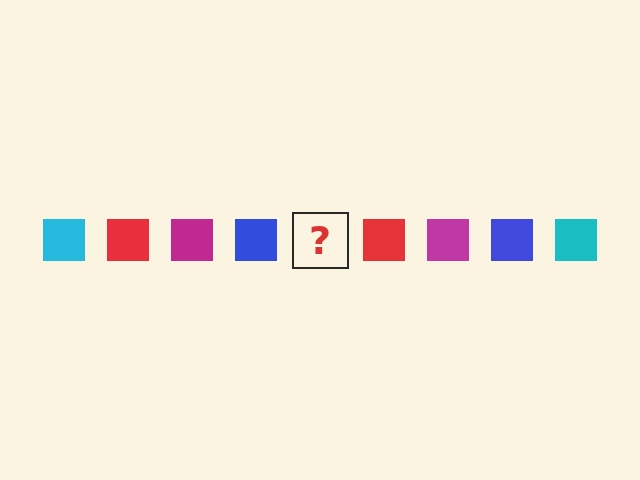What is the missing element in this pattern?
The missing element is a cyan square.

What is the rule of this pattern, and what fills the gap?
The rule is that the pattern cycles through cyan, red, magenta, blue squares. The gap should be filled with a cyan square.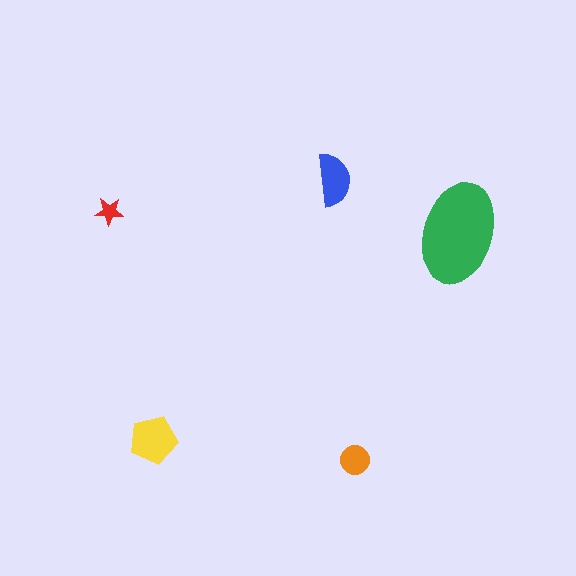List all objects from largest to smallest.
The green ellipse, the yellow pentagon, the blue semicircle, the orange circle, the red star.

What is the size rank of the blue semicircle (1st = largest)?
3rd.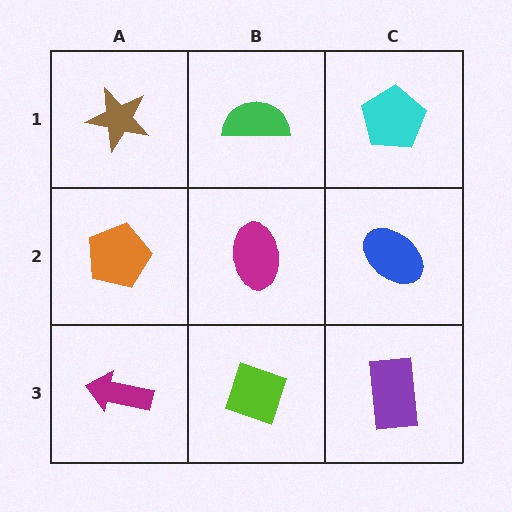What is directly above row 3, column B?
A magenta ellipse.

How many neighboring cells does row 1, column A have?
2.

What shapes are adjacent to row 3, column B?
A magenta ellipse (row 2, column B), a magenta arrow (row 3, column A), a purple rectangle (row 3, column C).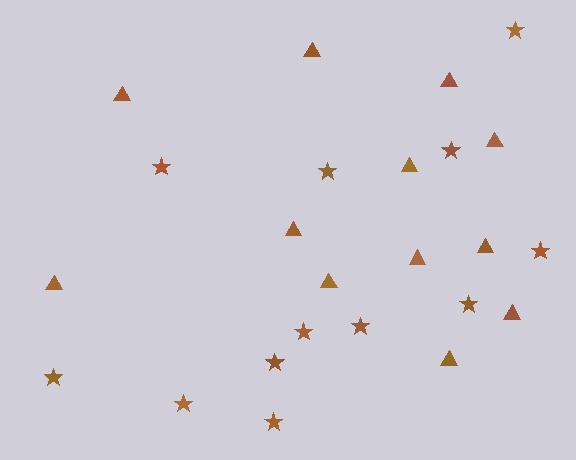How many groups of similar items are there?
There are 2 groups: one group of stars (12) and one group of triangles (12).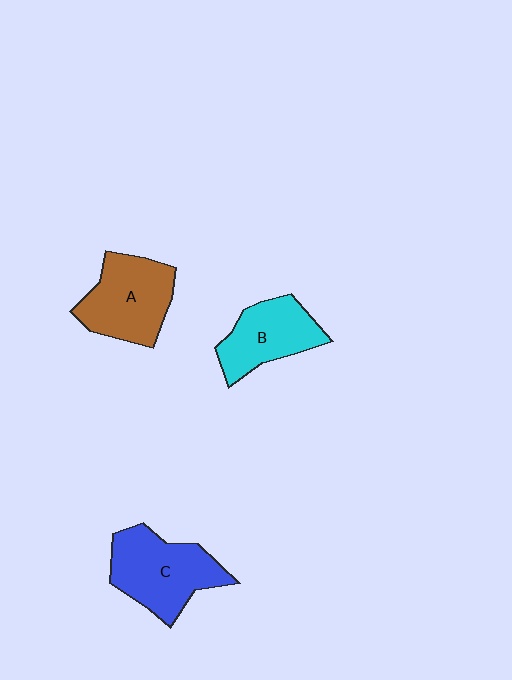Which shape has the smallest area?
Shape B (cyan).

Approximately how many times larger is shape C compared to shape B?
Approximately 1.3 times.